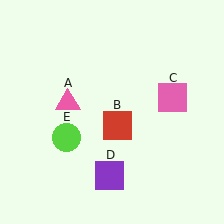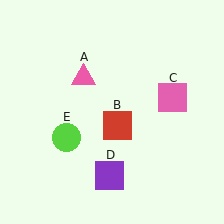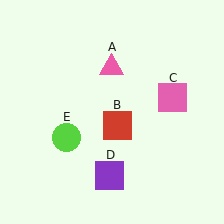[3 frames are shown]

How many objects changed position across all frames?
1 object changed position: pink triangle (object A).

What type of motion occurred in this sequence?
The pink triangle (object A) rotated clockwise around the center of the scene.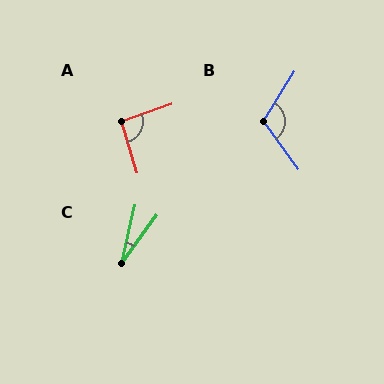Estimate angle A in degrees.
Approximately 93 degrees.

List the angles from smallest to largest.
C (23°), A (93°), B (112°).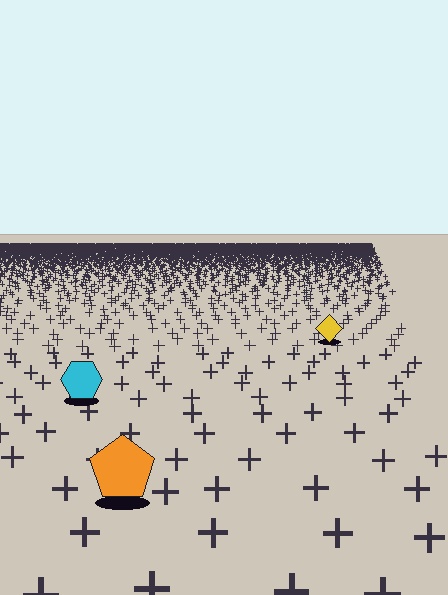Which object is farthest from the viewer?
The yellow diamond is farthest from the viewer. It appears smaller and the ground texture around it is denser.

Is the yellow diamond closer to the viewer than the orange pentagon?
No. The orange pentagon is closer — you can tell from the texture gradient: the ground texture is coarser near it.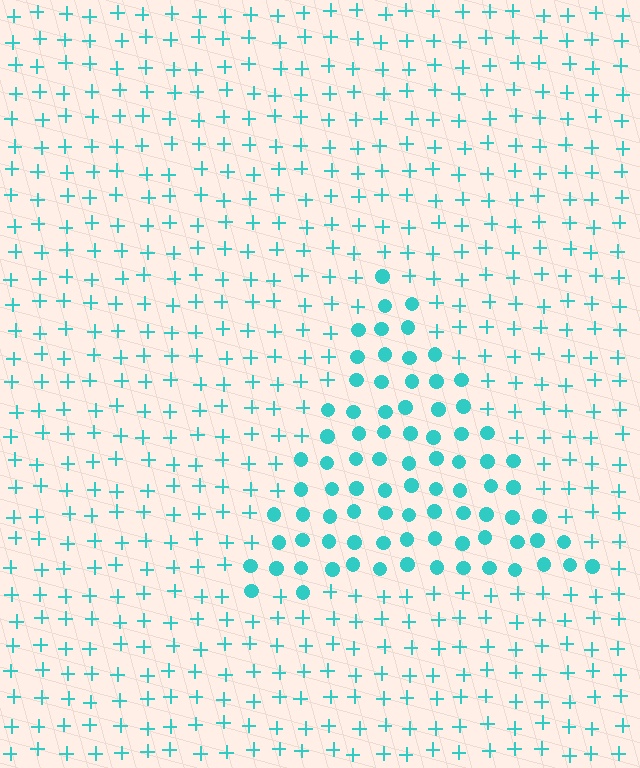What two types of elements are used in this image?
The image uses circles inside the triangle region and plus signs outside it.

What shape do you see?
I see a triangle.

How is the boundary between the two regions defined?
The boundary is defined by a change in element shape: circles inside vs. plus signs outside. All elements share the same color and spacing.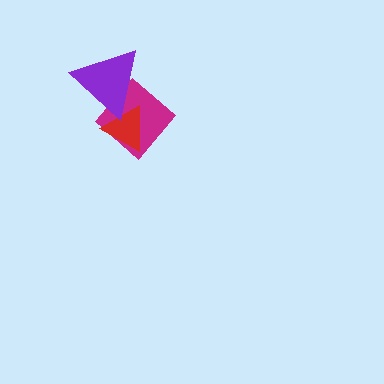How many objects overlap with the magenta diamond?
2 objects overlap with the magenta diamond.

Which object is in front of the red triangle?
The purple triangle is in front of the red triangle.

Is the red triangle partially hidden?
Yes, it is partially covered by another shape.